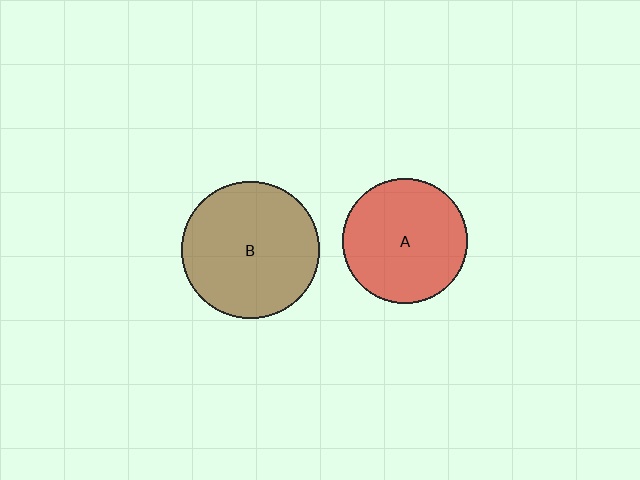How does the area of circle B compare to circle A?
Approximately 1.2 times.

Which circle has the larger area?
Circle B (brown).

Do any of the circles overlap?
No, none of the circles overlap.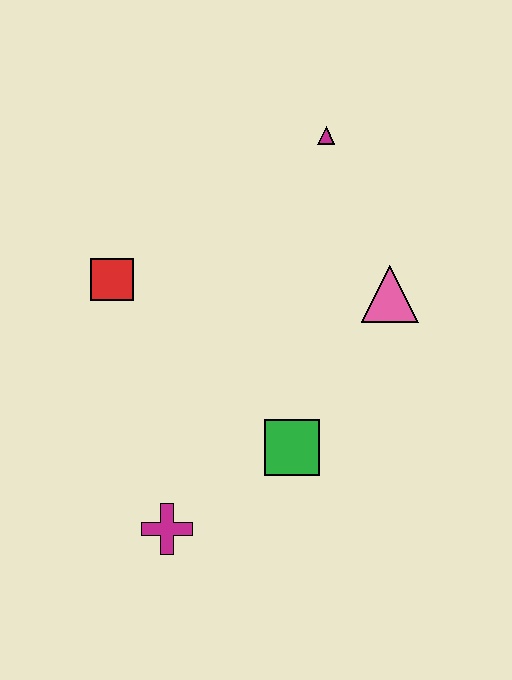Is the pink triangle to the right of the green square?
Yes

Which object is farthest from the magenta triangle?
The magenta cross is farthest from the magenta triangle.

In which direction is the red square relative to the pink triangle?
The red square is to the left of the pink triangle.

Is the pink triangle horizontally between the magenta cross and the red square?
No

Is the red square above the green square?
Yes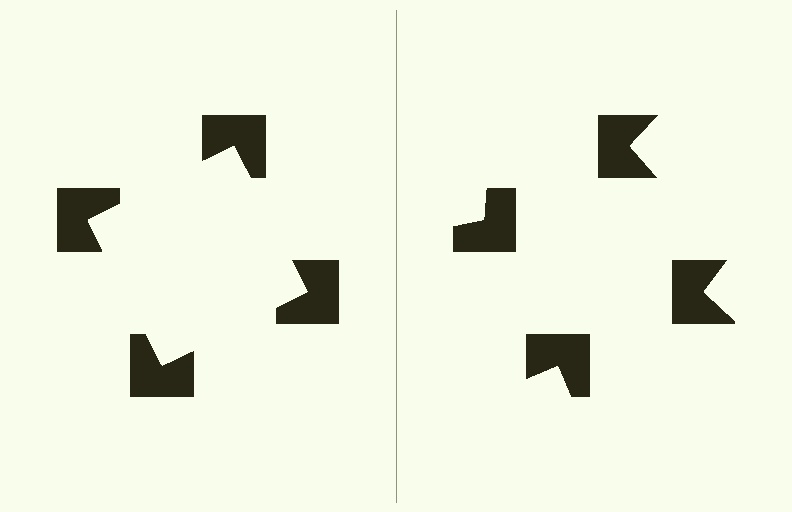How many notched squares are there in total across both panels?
8 — 4 on each side.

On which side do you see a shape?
An illusory square appears on the left side. On the right side the wedge cuts are rotated, so no coherent shape forms.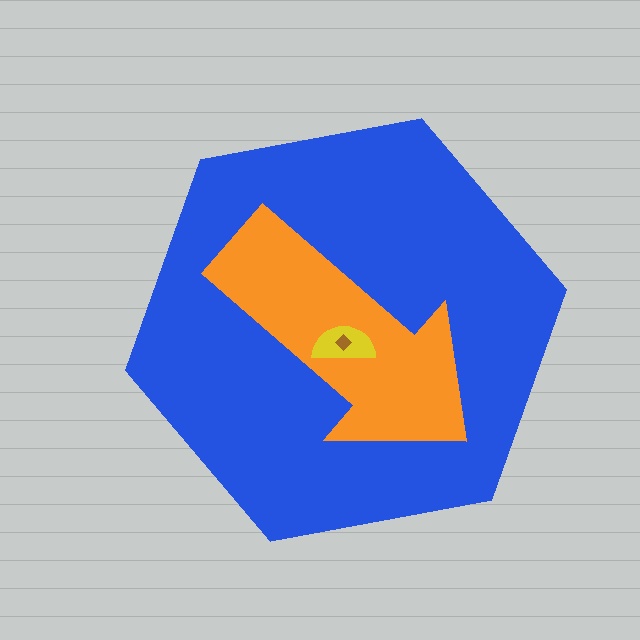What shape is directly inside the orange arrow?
The yellow semicircle.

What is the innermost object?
The brown diamond.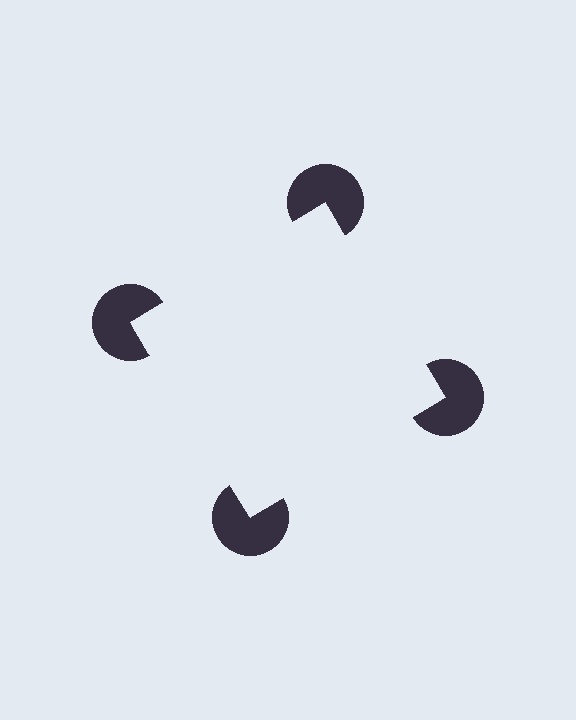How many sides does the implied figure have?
4 sides.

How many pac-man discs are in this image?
There are 4 — one at each vertex of the illusory square.